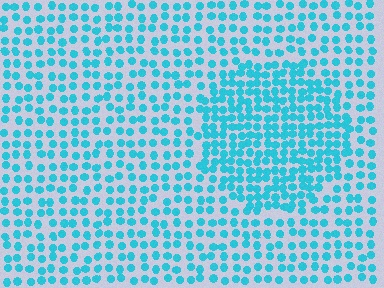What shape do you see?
I see a circle.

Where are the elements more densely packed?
The elements are more densely packed inside the circle boundary.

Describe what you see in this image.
The image contains small cyan elements arranged at two different densities. A circle-shaped region is visible where the elements are more densely packed than the surrounding area.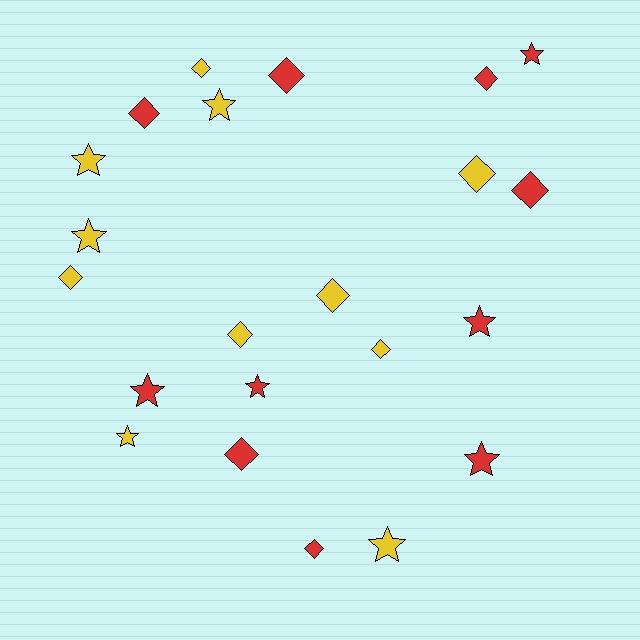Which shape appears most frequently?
Diamond, with 12 objects.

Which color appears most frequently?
Red, with 11 objects.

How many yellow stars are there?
There are 5 yellow stars.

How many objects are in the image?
There are 22 objects.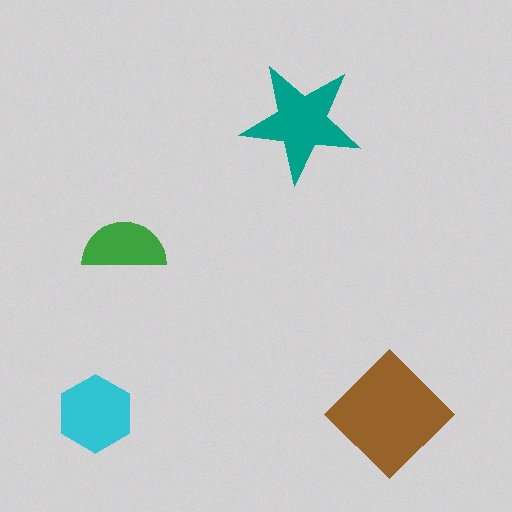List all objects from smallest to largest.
The green semicircle, the cyan hexagon, the teal star, the brown diamond.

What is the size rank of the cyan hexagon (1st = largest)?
3rd.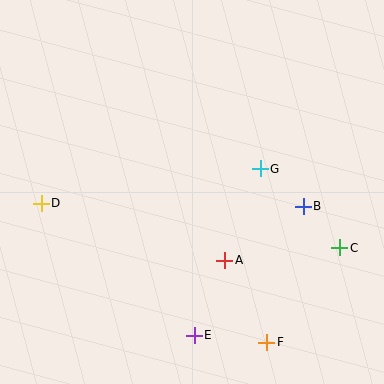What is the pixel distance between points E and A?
The distance between E and A is 81 pixels.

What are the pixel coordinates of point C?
Point C is at (340, 248).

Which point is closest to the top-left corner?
Point D is closest to the top-left corner.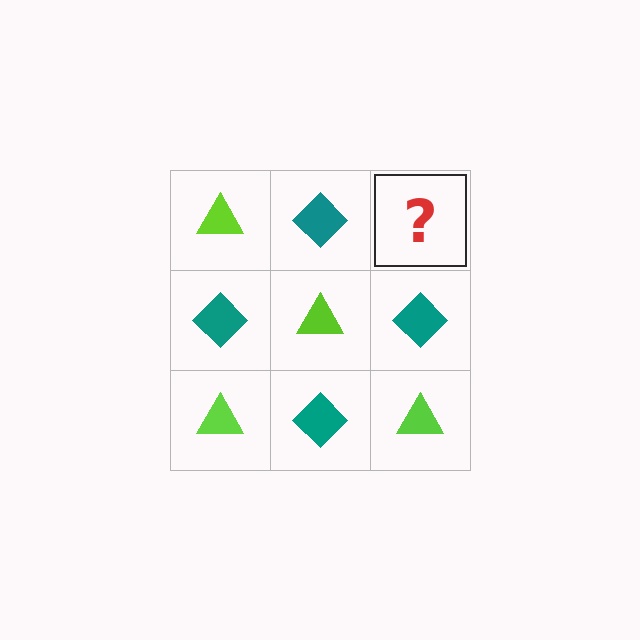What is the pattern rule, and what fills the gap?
The rule is that it alternates lime triangle and teal diamond in a checkerboard pattern. The gap should be filled with a lime triangle.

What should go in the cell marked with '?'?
The missing cell should contain a lime triangle.